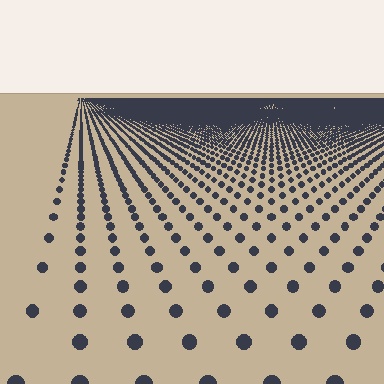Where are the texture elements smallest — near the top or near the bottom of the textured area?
Near the top.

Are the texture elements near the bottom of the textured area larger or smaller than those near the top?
Larger. Near the bottom, elements are closer to the viewer and appear at a bigger on-screen size.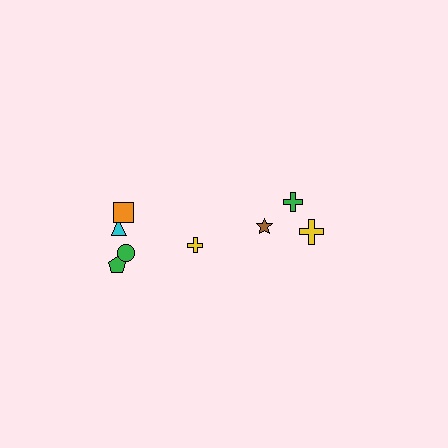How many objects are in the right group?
There are 3 objects.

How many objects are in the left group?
There are 5 objects.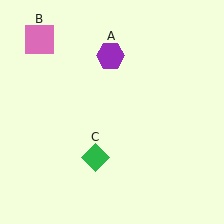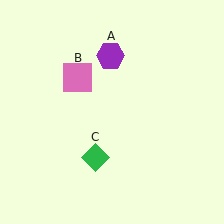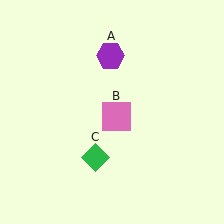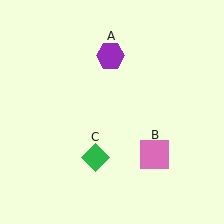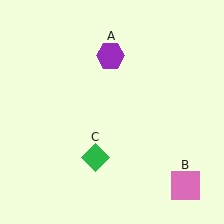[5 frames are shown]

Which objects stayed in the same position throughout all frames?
Purple hexagon (object A) and green diamond (object C) remained stationary.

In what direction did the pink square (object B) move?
The pink square (object B) moved down and to the right.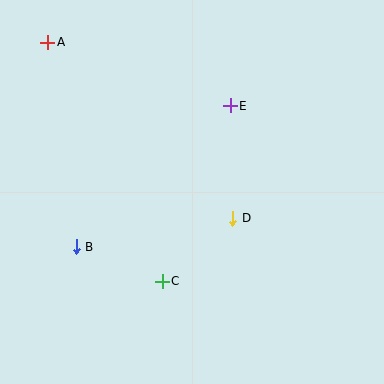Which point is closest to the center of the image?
Point D at (233, 218) is closest to the center.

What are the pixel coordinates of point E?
Point E is at (230, 106).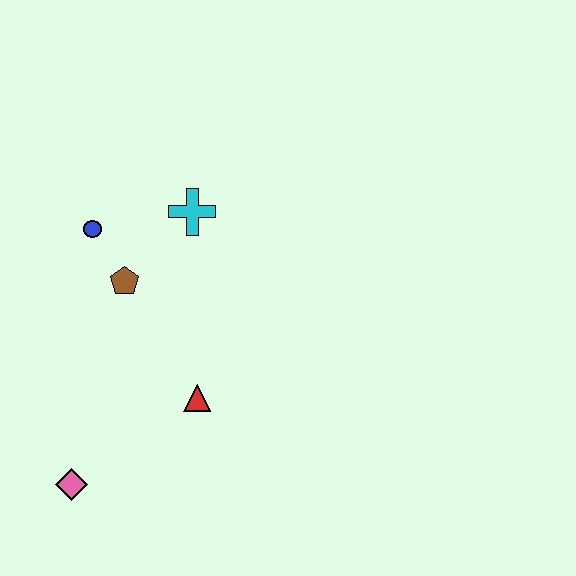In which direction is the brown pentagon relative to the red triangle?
The brown pentagon is above the red triangle.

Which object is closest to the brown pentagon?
The blue circle is closest to the brown pentagon.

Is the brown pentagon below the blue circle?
Yes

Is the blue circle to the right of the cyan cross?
No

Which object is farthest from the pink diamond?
The cyan cross is farthest from the pink diamond.